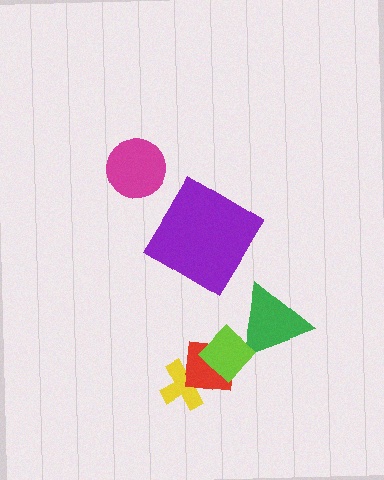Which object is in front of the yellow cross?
The red square is in front of the yellow cross.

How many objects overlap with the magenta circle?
0 objects overlap with the magenta circle.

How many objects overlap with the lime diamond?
2 objects overlap with the lime diamond.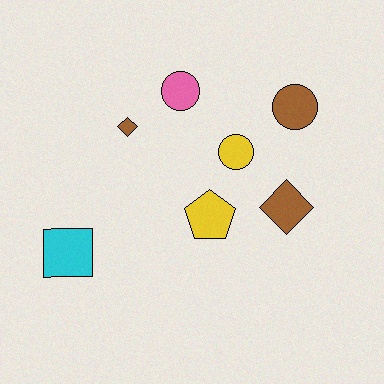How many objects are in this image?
There are 7 objects.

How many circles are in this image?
There are 3 circles.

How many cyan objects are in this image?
There is 1 cyan object.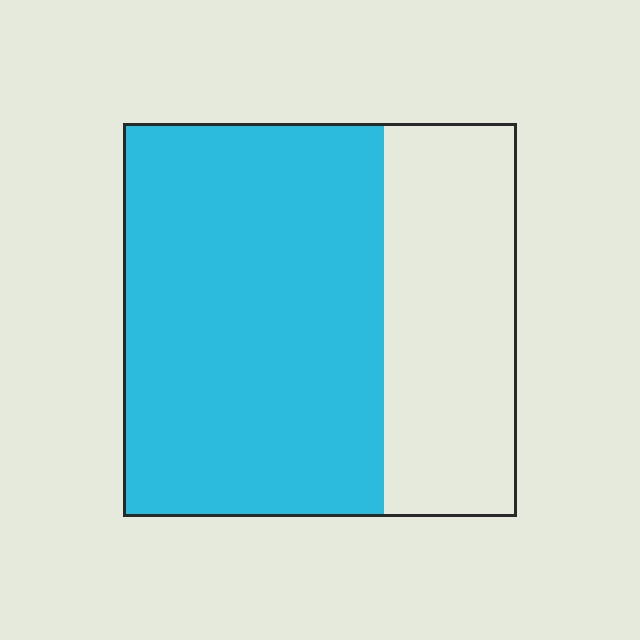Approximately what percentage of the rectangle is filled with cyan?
Approximately 65%.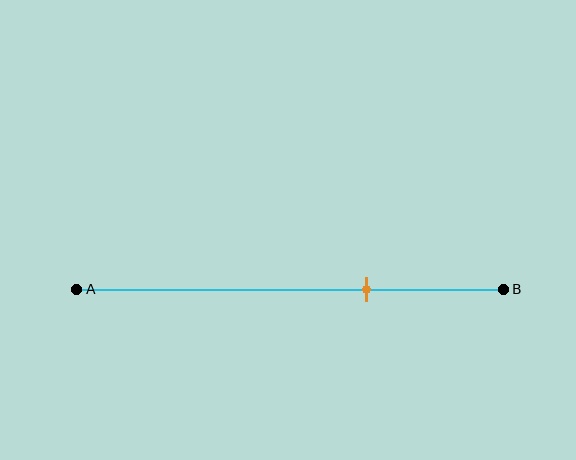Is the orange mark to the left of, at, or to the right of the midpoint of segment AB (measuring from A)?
The orange mark is to the right of the midpoint of segment AB.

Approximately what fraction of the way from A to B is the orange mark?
The orange mark is approximately 70% of the way from A to B.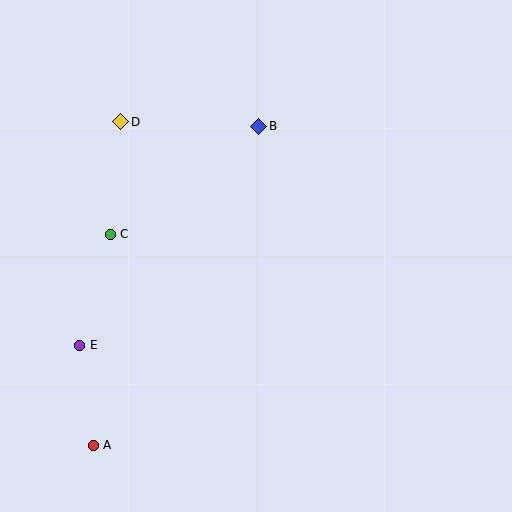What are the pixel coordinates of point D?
Point D is at (121, 122).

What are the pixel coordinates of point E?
Point E is at (80, 345).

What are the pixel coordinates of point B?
Point B is at (259, 126).